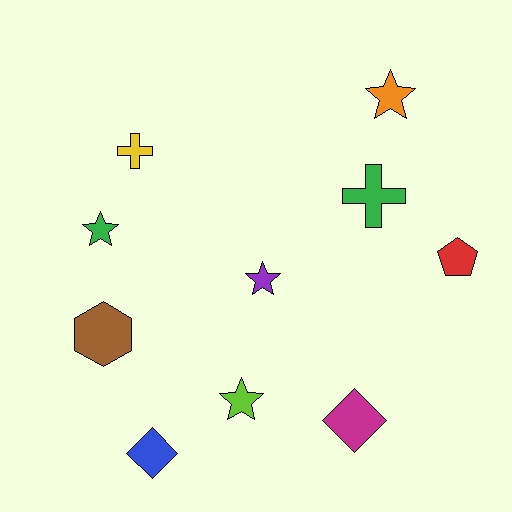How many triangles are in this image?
There are no triangles.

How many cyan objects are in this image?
There are no cyan objects.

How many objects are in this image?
There are 10 objects.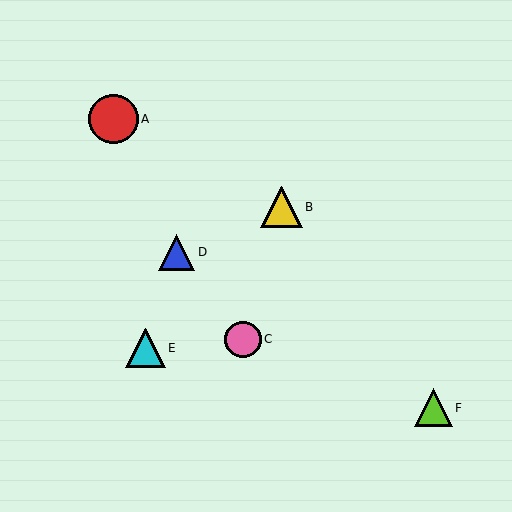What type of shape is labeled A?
Shape A is a red circle.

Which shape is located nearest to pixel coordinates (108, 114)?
The red circle (labeled A) at (113, 119) is nearest to that location.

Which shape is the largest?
The red circle (labeled A) is the largest.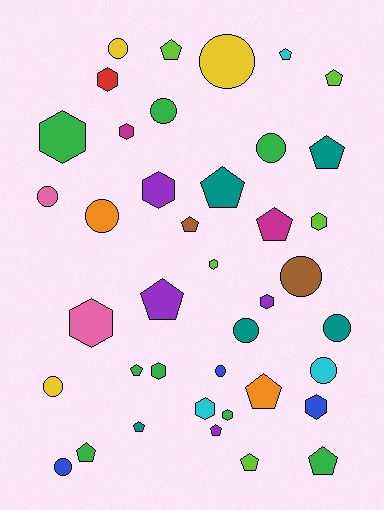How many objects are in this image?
There are 40 objects.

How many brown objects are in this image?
There are 2 brown objects.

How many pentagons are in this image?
There are 15 pentagons.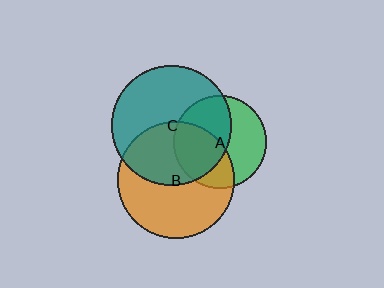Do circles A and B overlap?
Yes.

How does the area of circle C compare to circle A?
Approximately 1.7 times.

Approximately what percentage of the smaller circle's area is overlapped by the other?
Approximately 40%.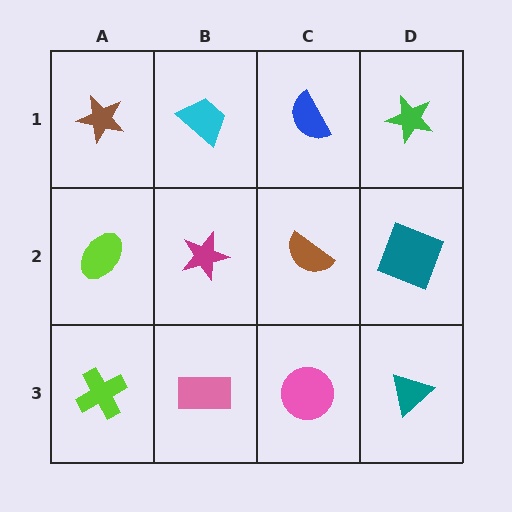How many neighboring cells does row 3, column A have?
2.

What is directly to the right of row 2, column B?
A brown semicircle.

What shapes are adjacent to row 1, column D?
A teal square (row 2, column D), a blue semicircle (row 1, column C).